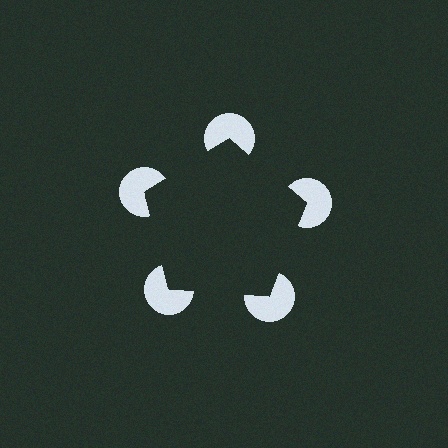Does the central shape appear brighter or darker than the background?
It typically appears slightly darker than the background, even though no actual brightness change is drawn.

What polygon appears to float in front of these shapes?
An illusory pentagon — its edges are inferred from the aligned wedge cuts in the pac-man discs, not physically drawn.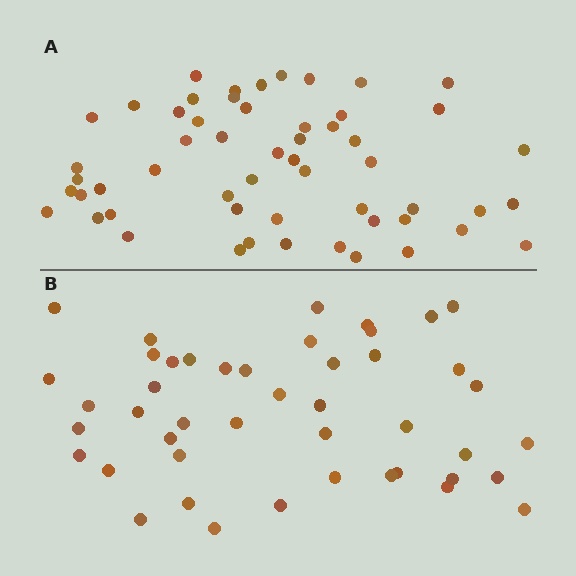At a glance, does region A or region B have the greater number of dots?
Region A (the top region) has more dots.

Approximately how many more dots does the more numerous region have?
Region A has roughly 10 or so more dots than region B.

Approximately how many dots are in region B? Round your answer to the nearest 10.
About 40 dots. (The exact count is 45, which rounds to 40.)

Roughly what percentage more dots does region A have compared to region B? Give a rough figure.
About 20% more.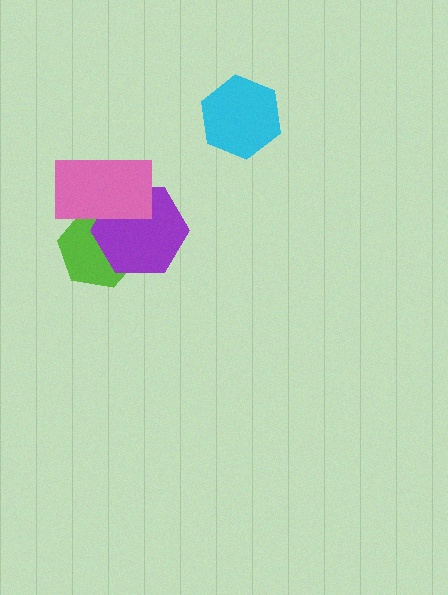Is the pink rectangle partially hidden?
No, no other shape covers it.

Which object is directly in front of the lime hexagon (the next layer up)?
The purple hexagon is directly in front of the lime hexagon.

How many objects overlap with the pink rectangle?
2 objects overlap with the pink rectangle.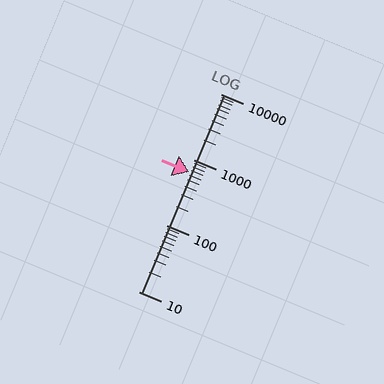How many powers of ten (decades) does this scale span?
The scale spans 3 decades, from 10 to 10000.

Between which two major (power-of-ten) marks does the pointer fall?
The pointer is between 100 and 1000.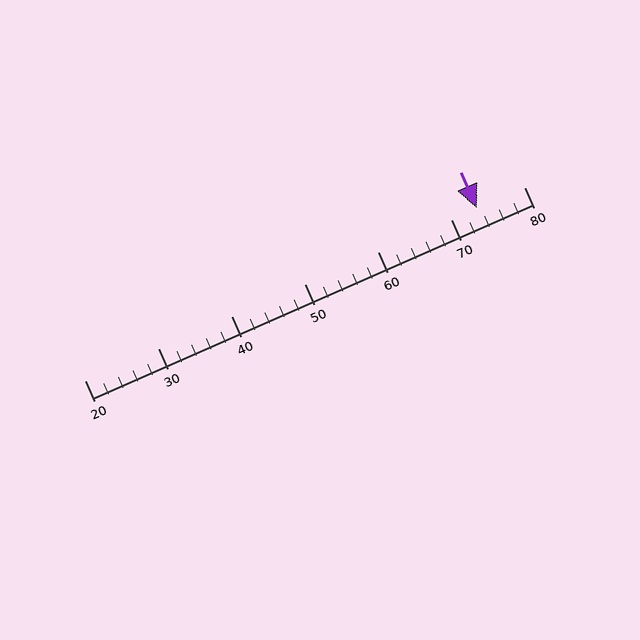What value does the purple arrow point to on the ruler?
The purple arrow points to approximately 74.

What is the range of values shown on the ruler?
The ruler shows values from 20 to 80.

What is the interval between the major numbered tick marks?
The major tick marks are spaced 10 units apart.